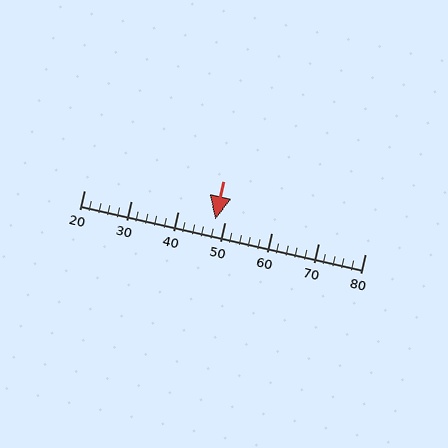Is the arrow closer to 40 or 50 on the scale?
The arrow is closer to 50.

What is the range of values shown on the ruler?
The ruler shows values from 20 to 80.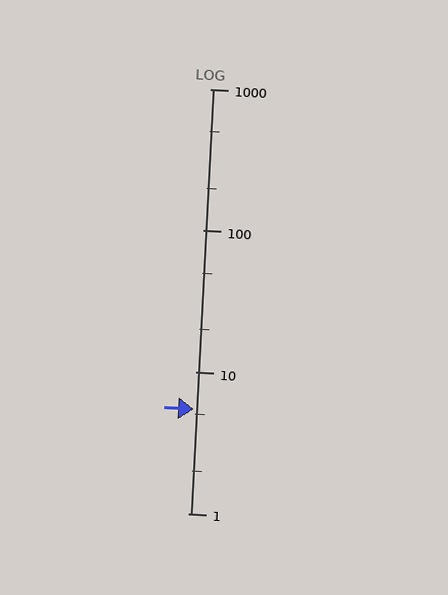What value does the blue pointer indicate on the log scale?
The pointer indicates approximately 5.5.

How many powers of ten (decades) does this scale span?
The scale spans 3 decades, from 1 to 1000.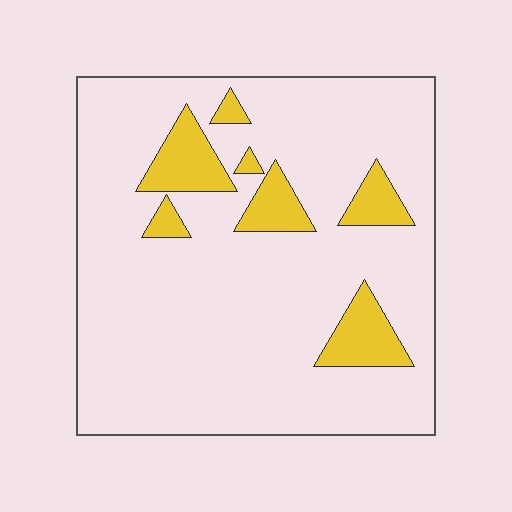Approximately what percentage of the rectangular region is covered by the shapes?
Approximately 15%.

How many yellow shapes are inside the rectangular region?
7.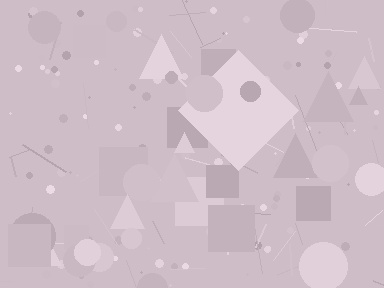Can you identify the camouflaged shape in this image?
The camouflaged shape is a diamond.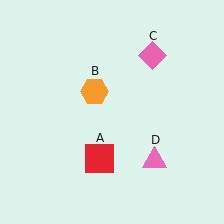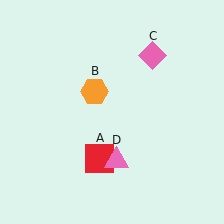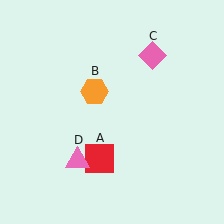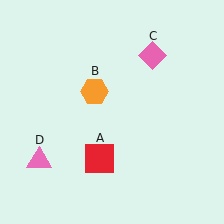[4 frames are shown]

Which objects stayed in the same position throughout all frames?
Red square (object A) and orange hexagon (object B) and pink diamond (object C) remained stationary.